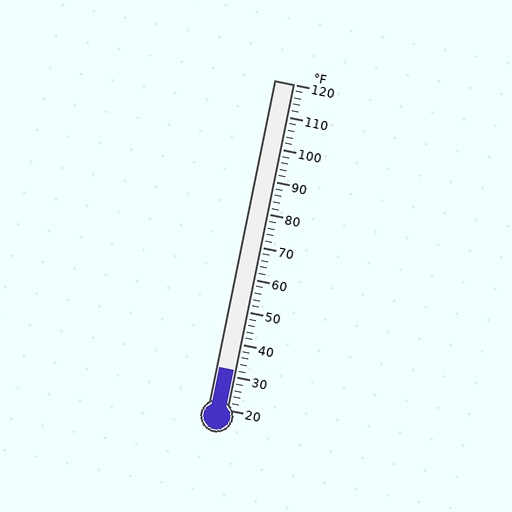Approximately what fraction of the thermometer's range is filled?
The thermometer is filled to approximately 10% of its range.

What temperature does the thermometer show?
The thermometer shows approximately 32°F.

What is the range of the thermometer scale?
The thermometer scale ranges from 20°F to 120°F.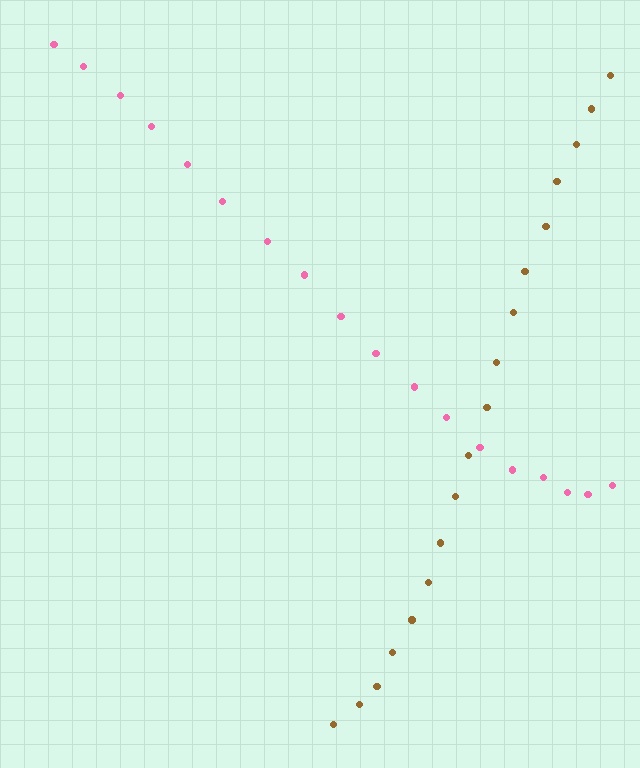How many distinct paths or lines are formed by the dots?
There are 2 distinct paths.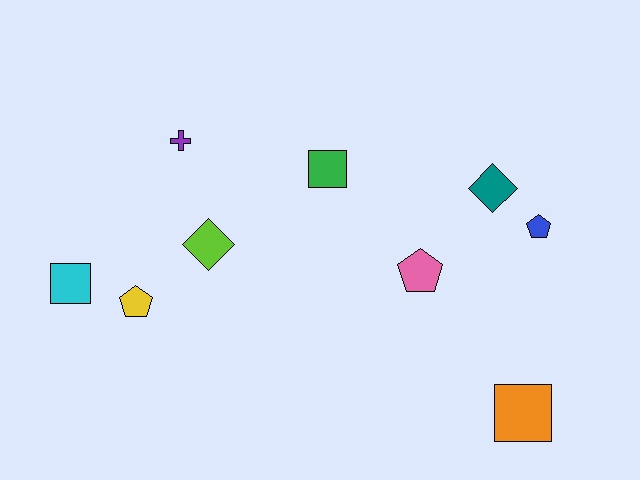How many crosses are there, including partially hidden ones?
There is 1 cross.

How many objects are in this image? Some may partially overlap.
There are 9 objects.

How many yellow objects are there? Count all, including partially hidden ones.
There is 1 yellow object.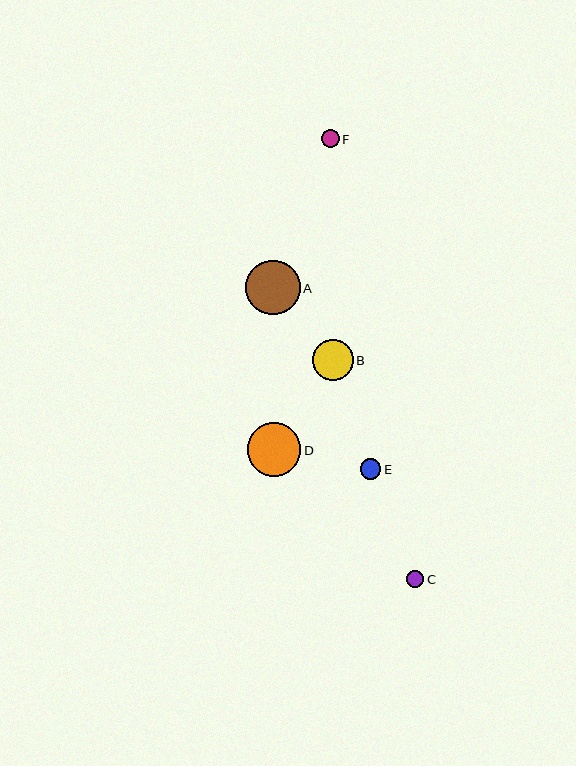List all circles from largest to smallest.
From largest to smallest: A, D, B, E, F, C.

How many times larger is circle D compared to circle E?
Circle D is approximately 2.6 times the size of circle E.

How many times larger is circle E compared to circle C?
Circle E is approximately 1.2 times the size of circle C.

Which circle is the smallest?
Circle C is the smallest with a size of approximately 17 pixels.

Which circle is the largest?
Circle A is the largest with a size of approximately 55 pixels.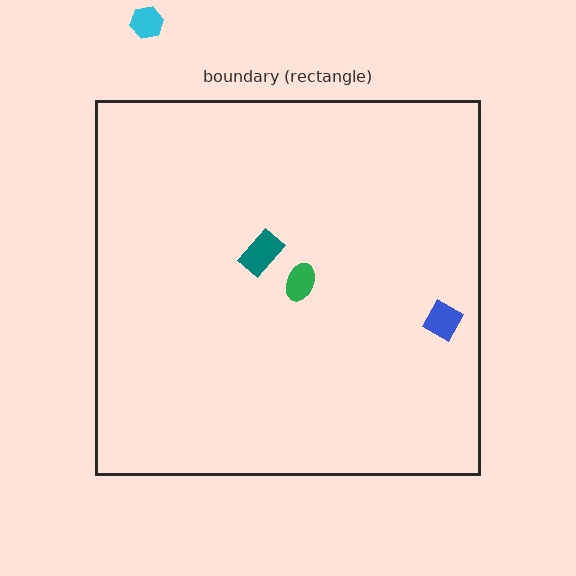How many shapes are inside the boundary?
3 inside, 1 outside.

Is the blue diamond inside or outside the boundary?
Inside.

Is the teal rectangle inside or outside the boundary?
Inside.